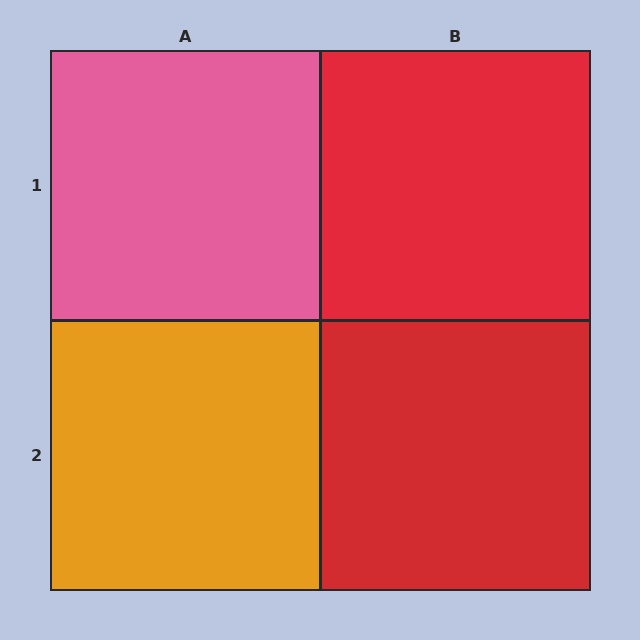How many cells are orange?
1 cell is orange.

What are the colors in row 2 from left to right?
Orange, red.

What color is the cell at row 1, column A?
Pink.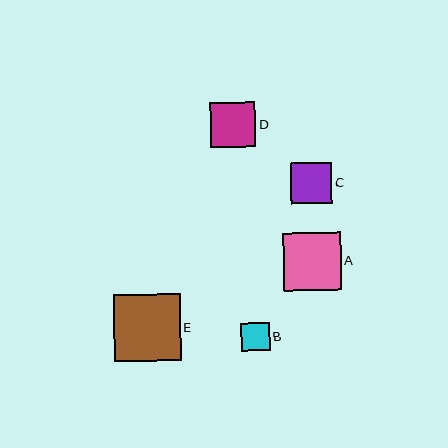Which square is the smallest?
Square B is the smallest with a size of approximately 29 pixels.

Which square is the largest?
Square E is the largest with a size of approximately 67 pixels.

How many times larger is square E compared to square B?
Square E is approximately 2.3 times the size of square B.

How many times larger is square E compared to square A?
Square E is approximately 1.2 times the size of square A.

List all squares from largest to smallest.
From largest to smallest: E, A, D, C, B.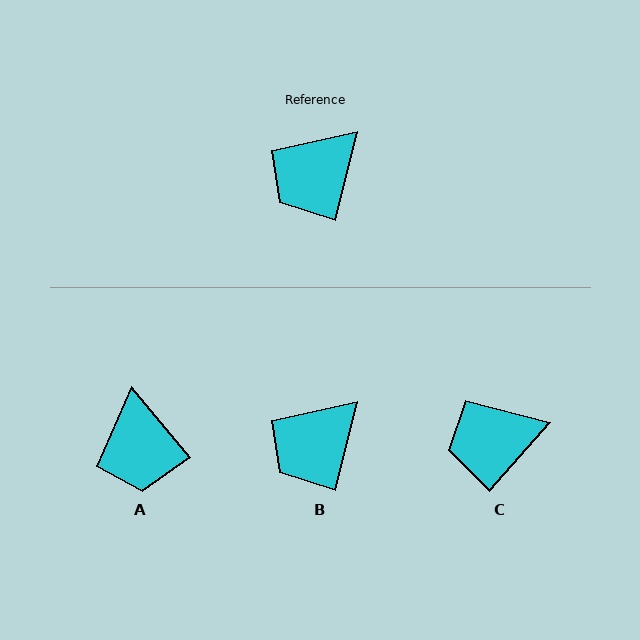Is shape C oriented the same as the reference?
No, it is off by about 27 degrees.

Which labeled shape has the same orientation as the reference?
B.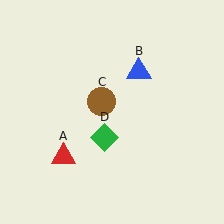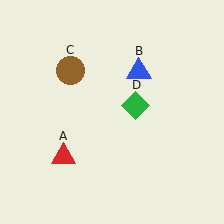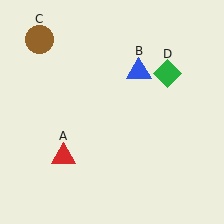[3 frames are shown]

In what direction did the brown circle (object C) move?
The brown circle (object C) moved up and to the left.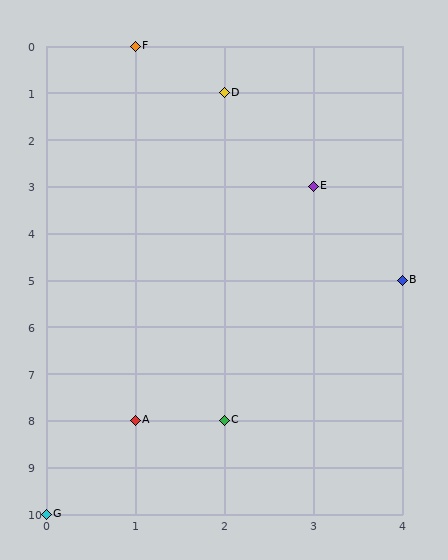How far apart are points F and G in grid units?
Points F and G are 1 column and 10 rows apart (about 10.0 grid units diagonally).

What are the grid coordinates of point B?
Point B is at grid coordinates (4, 5).